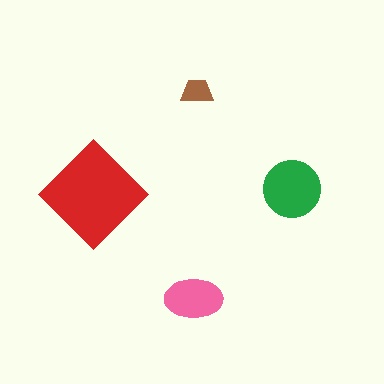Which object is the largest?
The red diamond.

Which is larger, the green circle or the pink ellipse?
The green circle.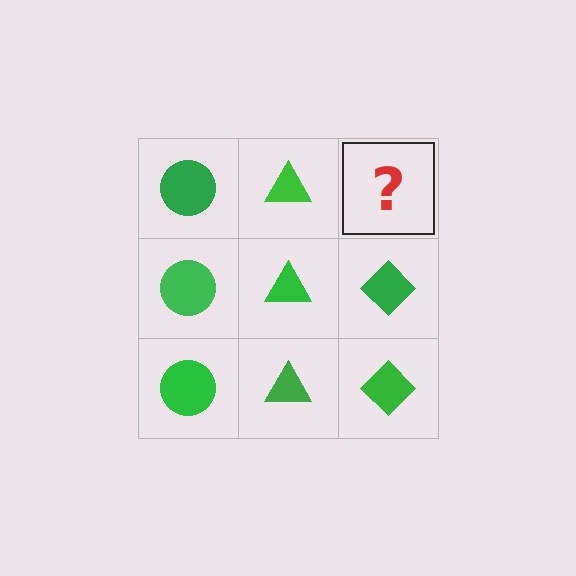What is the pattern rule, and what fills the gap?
The rule is that each column has a consistent shape. The gap should be filled with a green diamond.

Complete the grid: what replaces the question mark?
The question mark should be replaced with a green diamond.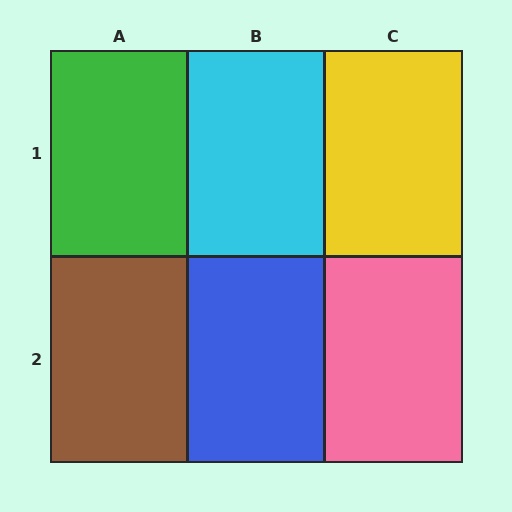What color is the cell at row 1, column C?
Yellow.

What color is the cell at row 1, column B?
Cyan.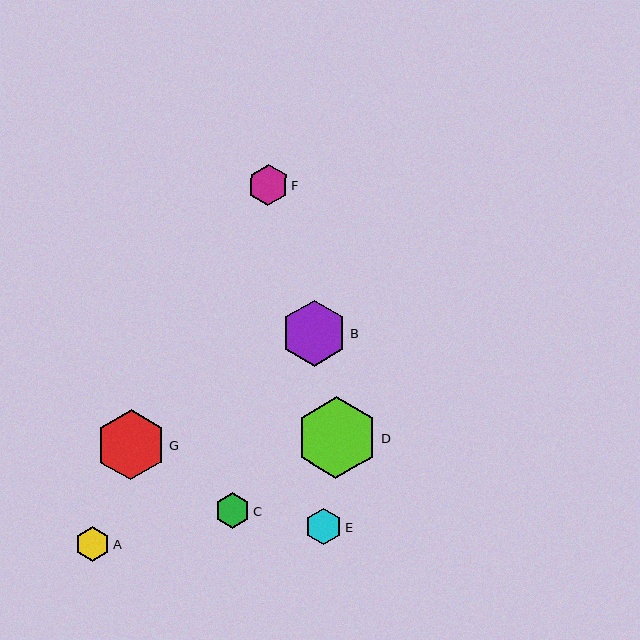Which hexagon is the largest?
Hexagon D is the largest with a size of approximately 82 pixels.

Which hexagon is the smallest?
Hexagon A is the smallest with a size of approximately 34 pixels.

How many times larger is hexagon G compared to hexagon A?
Hexagon G is approximately 2.0 times the size of hexagon A.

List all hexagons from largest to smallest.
From largest to smallest: D, G, B, F, E, C, A.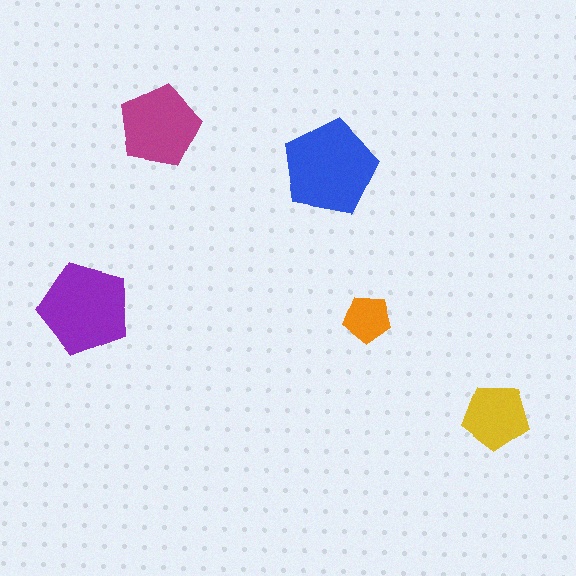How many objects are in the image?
There are 5 objects in the image.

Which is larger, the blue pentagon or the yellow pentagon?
The blue one.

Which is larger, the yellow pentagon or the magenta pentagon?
The magenta one.